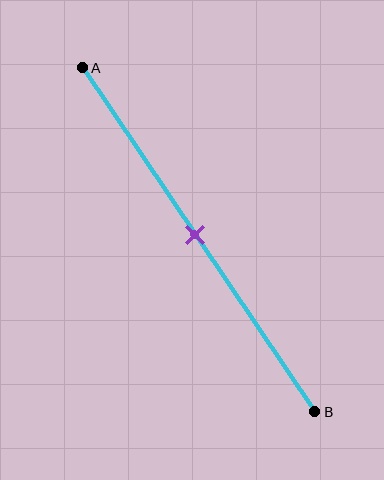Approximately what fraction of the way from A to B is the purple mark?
The purple mark is approximately 50% of the way from A to B.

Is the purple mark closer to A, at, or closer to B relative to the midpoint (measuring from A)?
The purple mark is approximately at the midpoint of segment AB.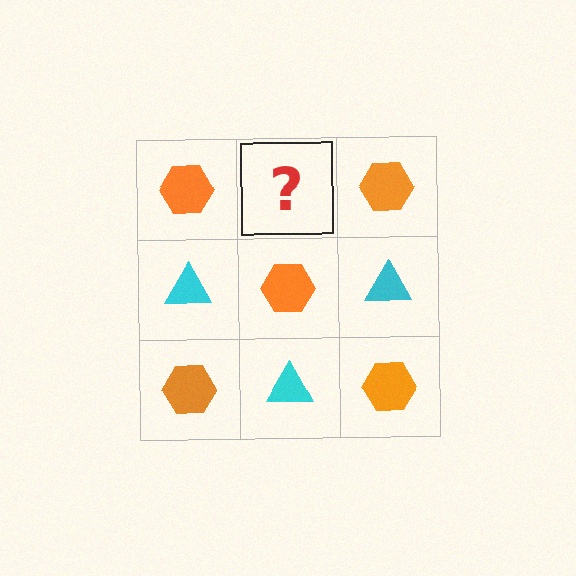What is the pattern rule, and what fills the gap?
The rule is that it alternates orange hexagon and cyan triangle in a checkerboard pattern. The gap should be filled with a cyan triangle.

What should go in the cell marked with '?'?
The missing cell should contain a cyan triangle.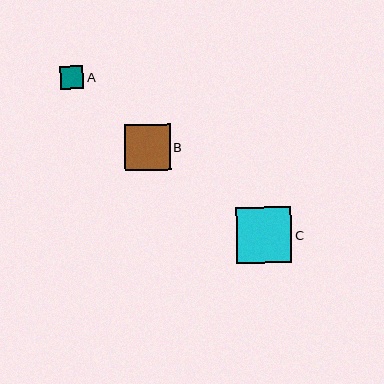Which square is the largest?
Square C is the largest with a size of approximately 55 pixels.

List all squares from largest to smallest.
From largest to smallest: C, B, A.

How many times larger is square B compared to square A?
Square B is approximately 2.0 times the size of square A.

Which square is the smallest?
Square A is the smallest with a size of approximately 23 pixels.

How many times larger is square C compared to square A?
Square C is approximately 2.4 times the size of square A.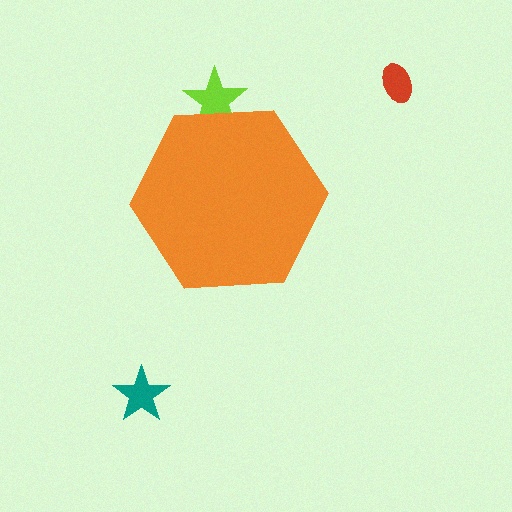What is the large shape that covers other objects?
An orange hexagon.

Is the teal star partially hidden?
No, the teal star is fully visible.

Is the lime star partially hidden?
Yes, the lime star is partially hidden behind the orange hexagon.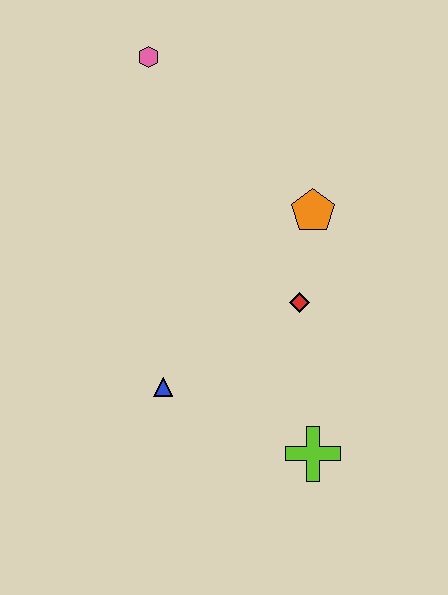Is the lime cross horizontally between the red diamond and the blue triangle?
No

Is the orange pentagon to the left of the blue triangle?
No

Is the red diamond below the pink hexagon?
Yes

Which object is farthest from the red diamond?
The pink hexagon is farthest from the red diamond.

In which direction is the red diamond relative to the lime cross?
The red diamond is above the lime cross.